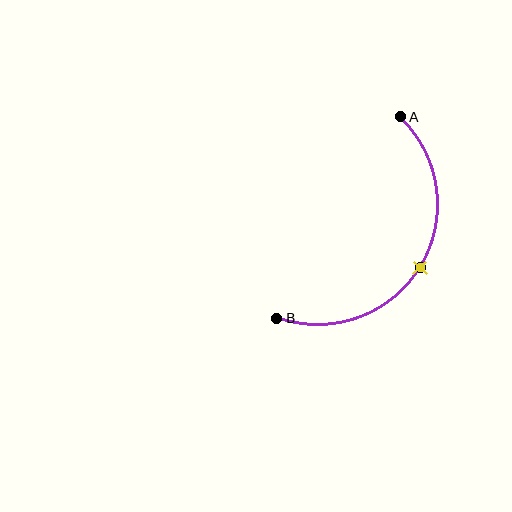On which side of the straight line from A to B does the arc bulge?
The arc bulges to the right of the straight line connecting A and B.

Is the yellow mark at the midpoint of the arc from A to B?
Yes. The yellow mark lies on the arc at equal arc-length from both A and B — it is the arc midpoint.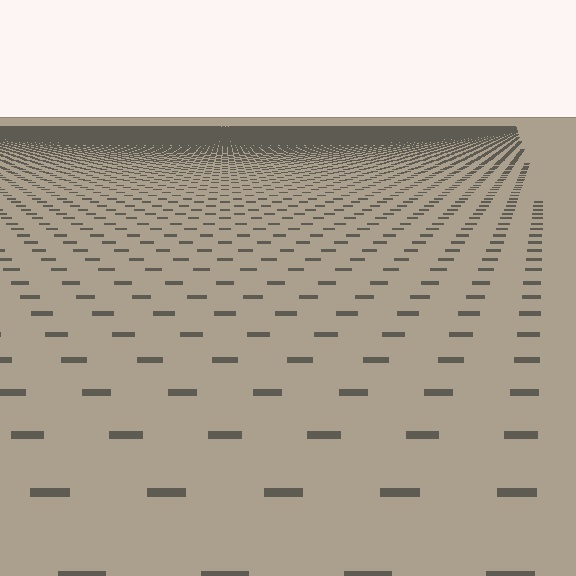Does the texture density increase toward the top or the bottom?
Density increases toward the top.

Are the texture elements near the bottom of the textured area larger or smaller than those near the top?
Larger. Near the bottom, elements are closer to the viewer and appear at a bigger on-screen size.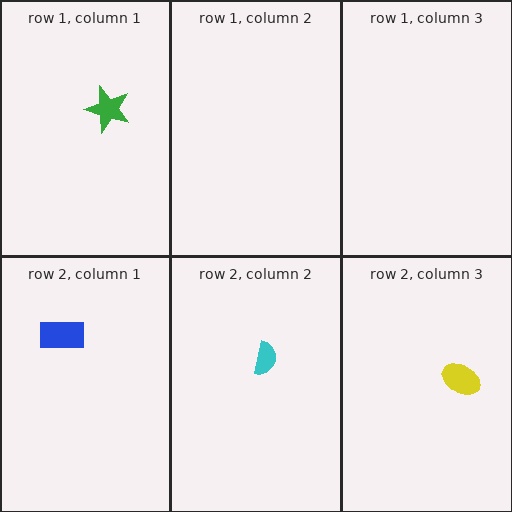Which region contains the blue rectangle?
The row 2, column 1 region.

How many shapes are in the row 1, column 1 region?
1.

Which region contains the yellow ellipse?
The row 2, column 3 region.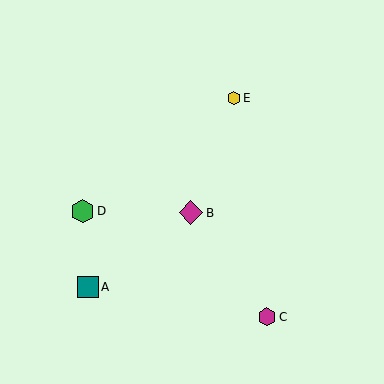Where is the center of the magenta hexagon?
The center of the magenta hexagon is at (267, 317).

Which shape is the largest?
The magenta diamond (labeled B) is the largest.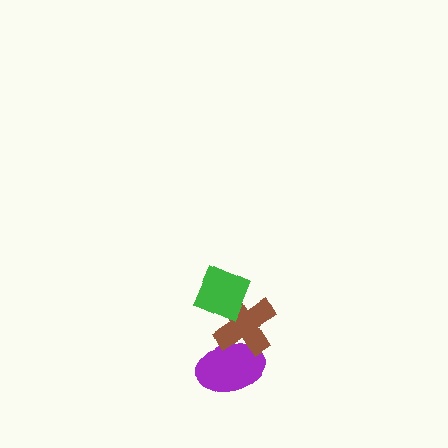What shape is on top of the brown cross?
The green diamond is on top of the brown cross.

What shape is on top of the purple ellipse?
The brown cross is on top of the purple ellipse.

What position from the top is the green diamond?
The green diamond is 1st from the top.